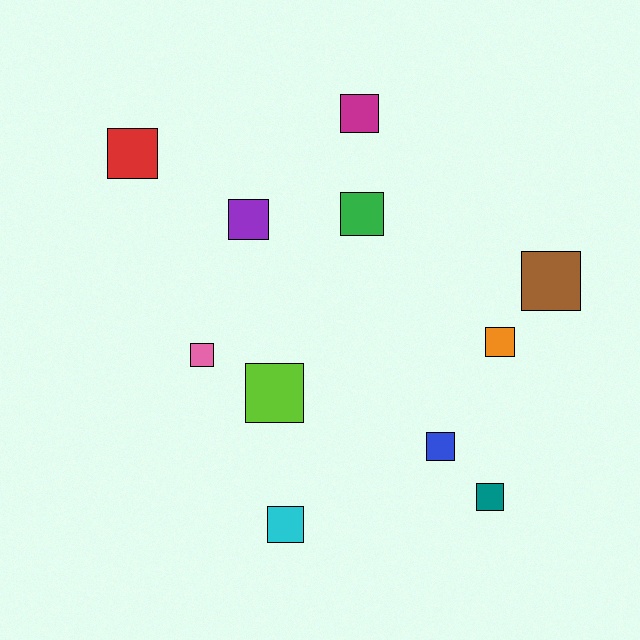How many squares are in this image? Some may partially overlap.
There are 11 squares.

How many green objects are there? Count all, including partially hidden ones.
There is 1 green object.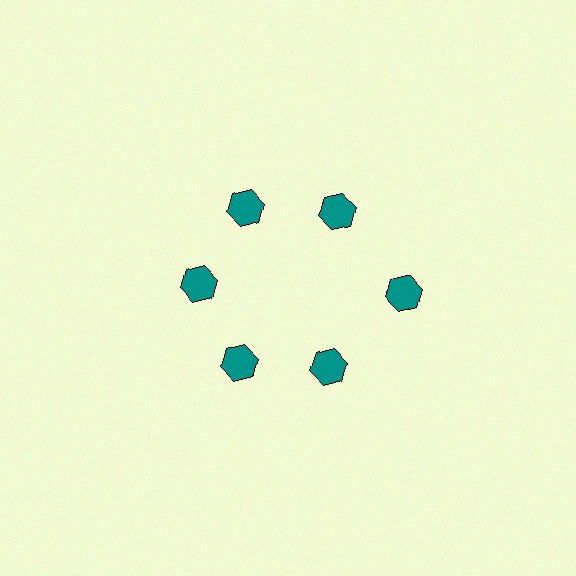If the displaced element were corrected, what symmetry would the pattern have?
It would have 6-fold rotational symmetry — the pattern would map onto itself every 60 degrees.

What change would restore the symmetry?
The symmetry would be restored by moving it inward, back onto the ring so that all 6 hexagons sit at equal angles and equal distance from the center.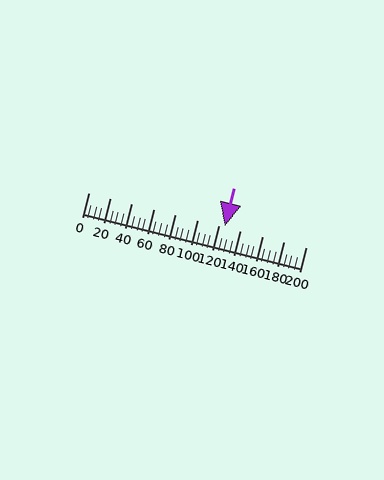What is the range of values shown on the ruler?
The ruler shows values from 0 to 200.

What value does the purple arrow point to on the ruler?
The purple arrow points to approximately 126.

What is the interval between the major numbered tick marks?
The major tick marks are spaced 20 units apart.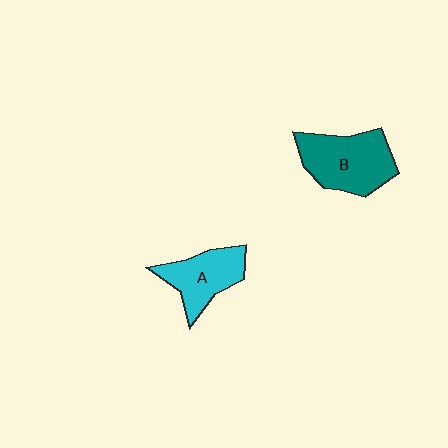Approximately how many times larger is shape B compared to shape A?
Approximately 1.3 times.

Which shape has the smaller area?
Shape A (cyan).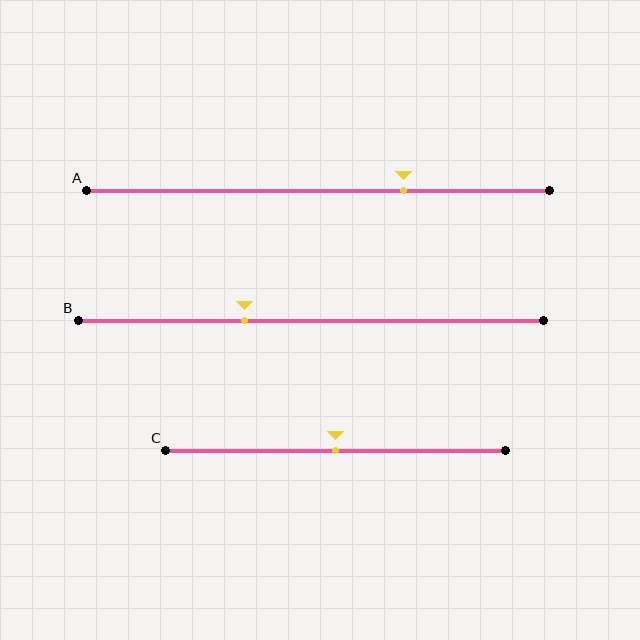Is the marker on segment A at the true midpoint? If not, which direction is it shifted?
No, the marker on segment A is shifted to the right by about 18% of the segment length.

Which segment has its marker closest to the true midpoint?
Segment C has its marker closest to the true midpoint.